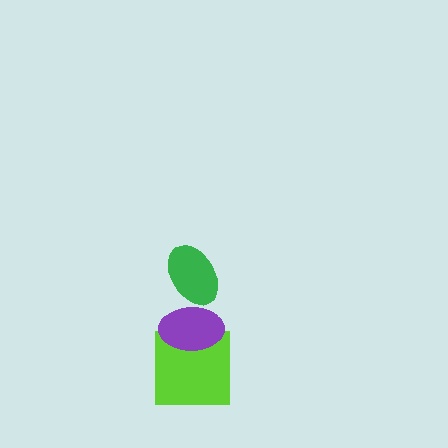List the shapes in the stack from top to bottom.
From top to bottom: the green ellipse, the purple ellipse, the lime square.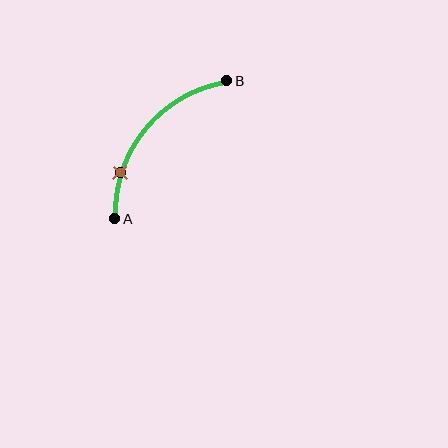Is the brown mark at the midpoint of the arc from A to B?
No. The brown mark lies on the arc but is closer to endpoint A. The arc midpoint would be at the point on the curve equidistant along the arc from both A and B.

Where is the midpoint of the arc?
The arc midpoint is the point on the curve farthest from the straight line joining A and B. It sits above and to the left of that line.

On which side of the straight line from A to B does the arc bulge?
The arc bulges above and to the left of the straight line connecting A and B.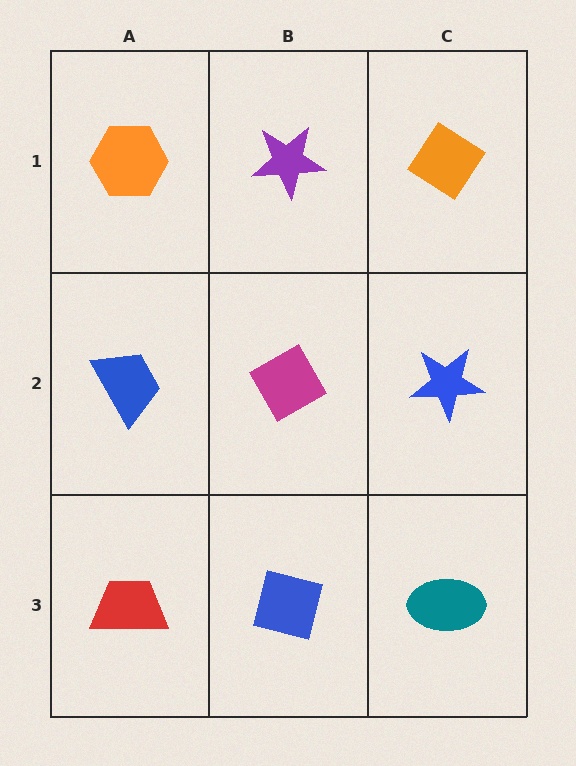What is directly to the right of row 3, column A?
A blue square.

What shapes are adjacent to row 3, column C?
A blue star (row 2, column C), a blue square (row 3, column B).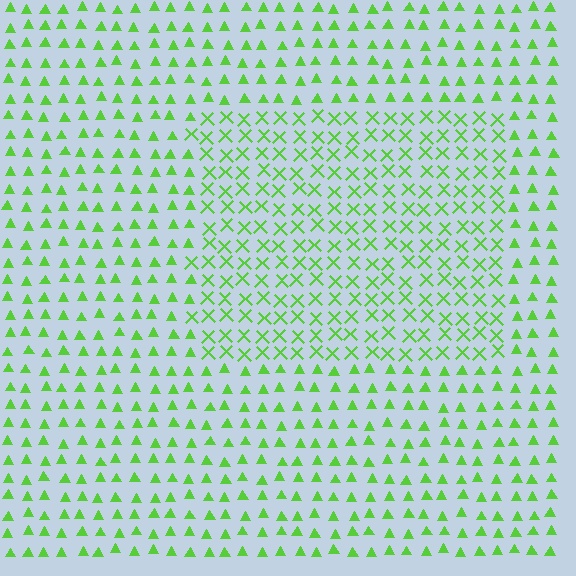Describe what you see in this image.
The image is filled with small lime elements arranged in a uniform grid. A rectangle-shaped region contains X marks, while the surrounding area contains triangles. The boundary is defined purely by the change in element shape.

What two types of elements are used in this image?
The image uses X marks inside the rectangle region and triangles outside it.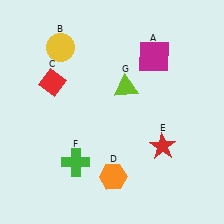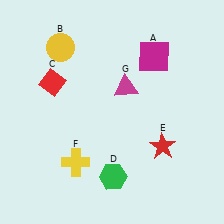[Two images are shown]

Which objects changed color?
D changed from orange to green. F changed from green to yellow. G changed from lime to magenta.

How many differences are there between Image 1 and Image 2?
There are 3 differences between the two images.